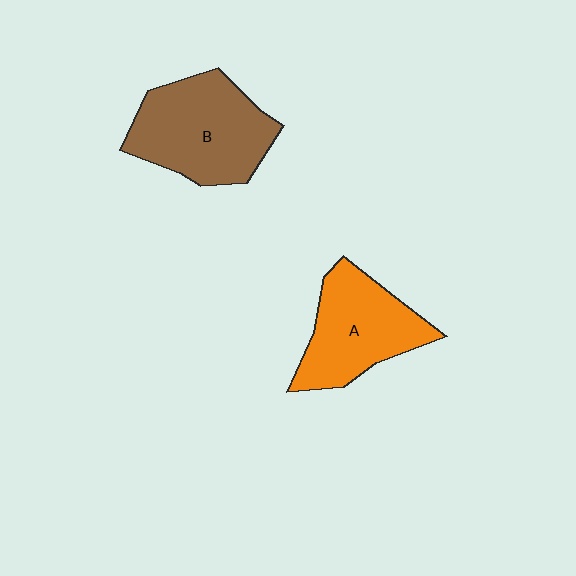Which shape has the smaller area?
Shape A (orange).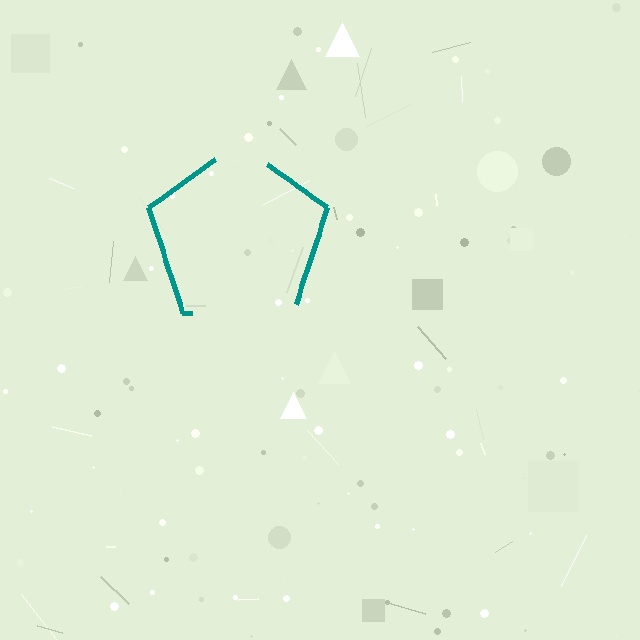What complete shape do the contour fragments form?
The contour fragments form a pentagon.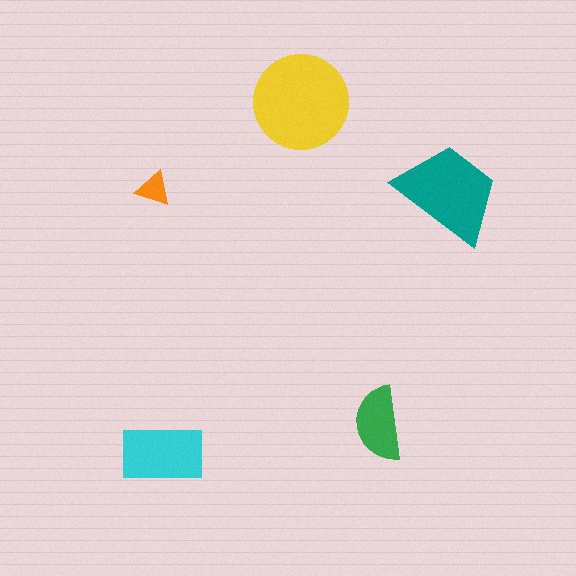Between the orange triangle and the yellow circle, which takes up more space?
The yellow circle.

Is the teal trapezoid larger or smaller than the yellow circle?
Smaller.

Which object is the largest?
The yellow circle.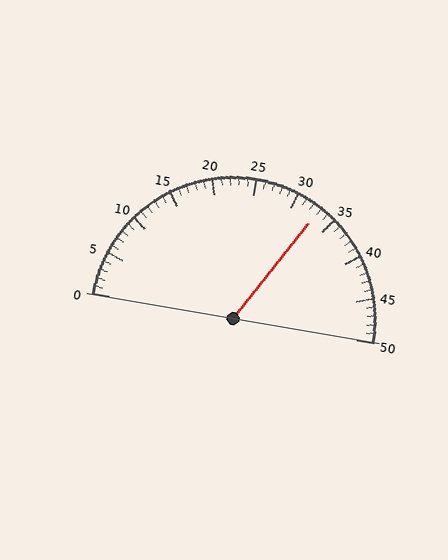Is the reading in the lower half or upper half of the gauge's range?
The reading is in the upper half of the range (0 to 50).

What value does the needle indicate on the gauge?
The needle indicates approximately 33.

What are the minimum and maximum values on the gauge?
The gauge ranges from 0 to 50.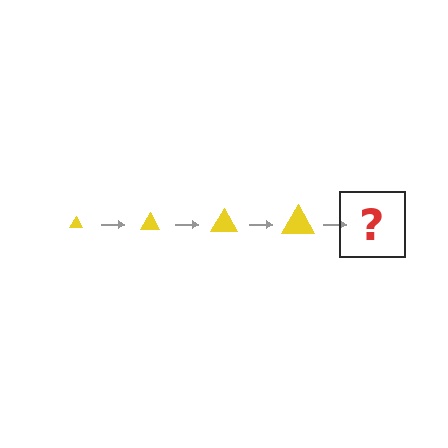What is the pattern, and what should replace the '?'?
The pattern is that the triangle gets progressively larger each step. The '?' should be a yellow triangle, larger than the previous one.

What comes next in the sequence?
The next element should be a yellow triangle, larger than the previous one.